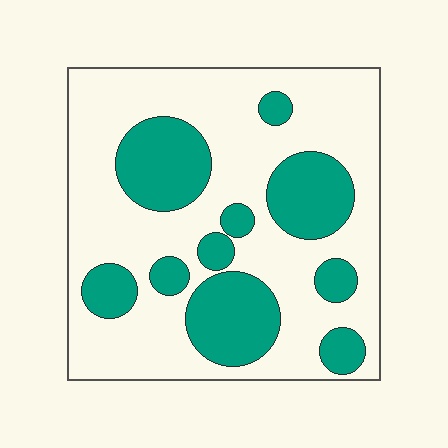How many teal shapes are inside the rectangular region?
10.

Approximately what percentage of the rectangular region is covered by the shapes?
Approximately 30%.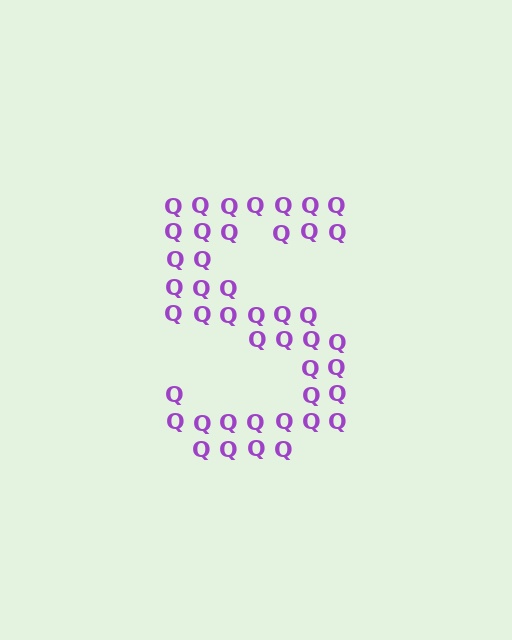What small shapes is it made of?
It is made of small letter Q's.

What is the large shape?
The large shape is the letter S.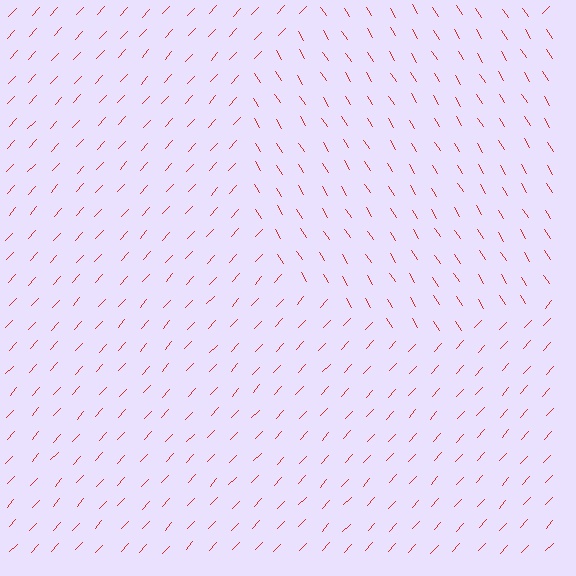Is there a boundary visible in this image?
Yes, there is a texture boundary formed by a change in line orientation.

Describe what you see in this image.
The image is filled with small red line segments. A circle region in the image has lines oriented differently from the surrounding lines, creating a visible texture boundary.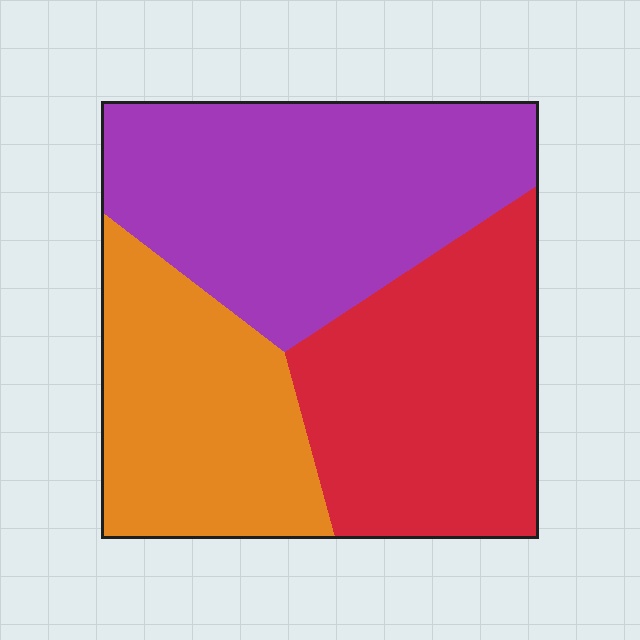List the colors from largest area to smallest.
From largest to smallest: purple, red, orange.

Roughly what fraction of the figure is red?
Red covers around 35% of the figure.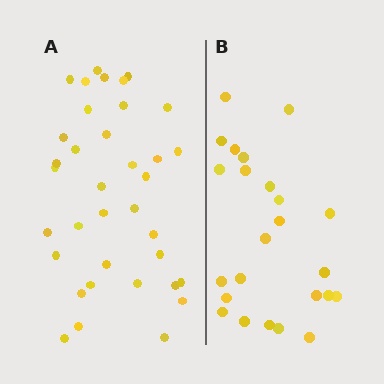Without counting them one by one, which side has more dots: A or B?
Region A (the left region) has more dots.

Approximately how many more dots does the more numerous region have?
Region A has roughly 12 or so more dots than region B.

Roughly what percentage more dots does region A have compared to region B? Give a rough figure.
About 50% more.